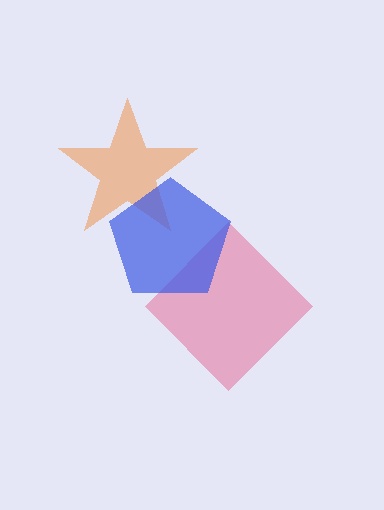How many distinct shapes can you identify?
There are 3 distinct shapes: a pink diamond, an orange star, a blue pentagon.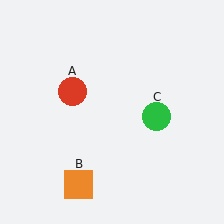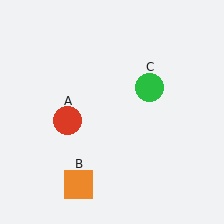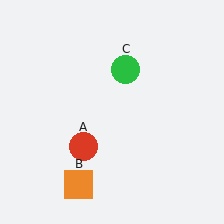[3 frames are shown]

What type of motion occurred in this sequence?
The red circle (object A), green circle (object C) rotated counterclockwise around the center of the scene.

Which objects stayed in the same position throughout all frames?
Orange square (object B) remained stationary.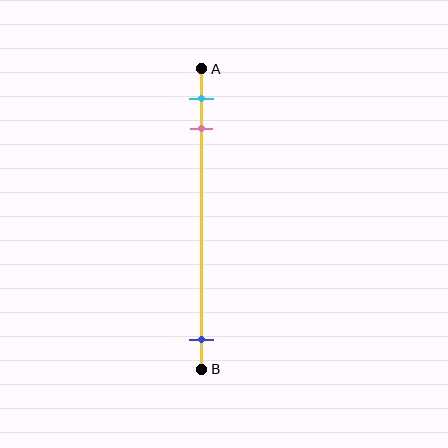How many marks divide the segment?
There are 3 marks dividing the segment.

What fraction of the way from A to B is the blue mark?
The blue mark is approximately 90% (0.9) of the way from A to B.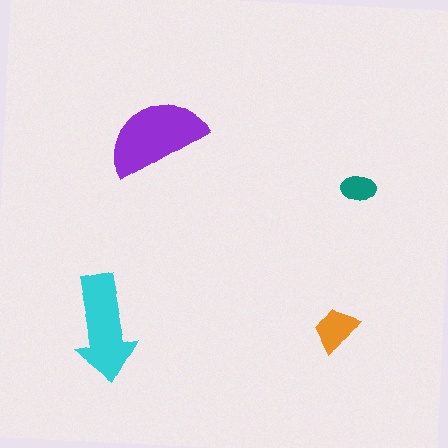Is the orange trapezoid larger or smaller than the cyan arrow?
Smaller.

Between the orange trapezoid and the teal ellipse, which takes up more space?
The orange trapezoid.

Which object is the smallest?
The teal ellipse.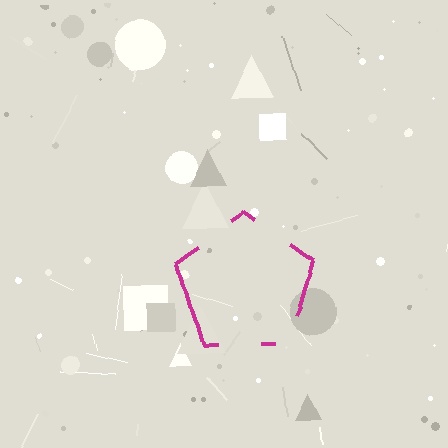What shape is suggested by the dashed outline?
The dashed outline suggests a pentagon.